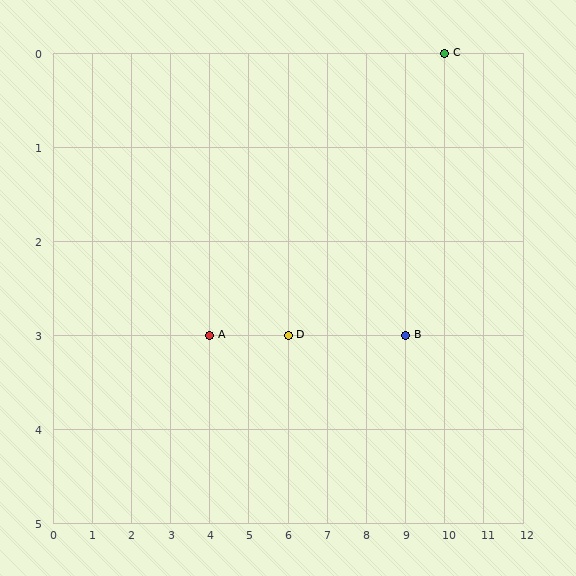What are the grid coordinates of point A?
Point A is at grid coordinates (4, 3).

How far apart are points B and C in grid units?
Points B and C are 1 column and 3 rows apart (about 3.2 grid units diagonally).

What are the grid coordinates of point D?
Point D is at grid coordinates (6, 3).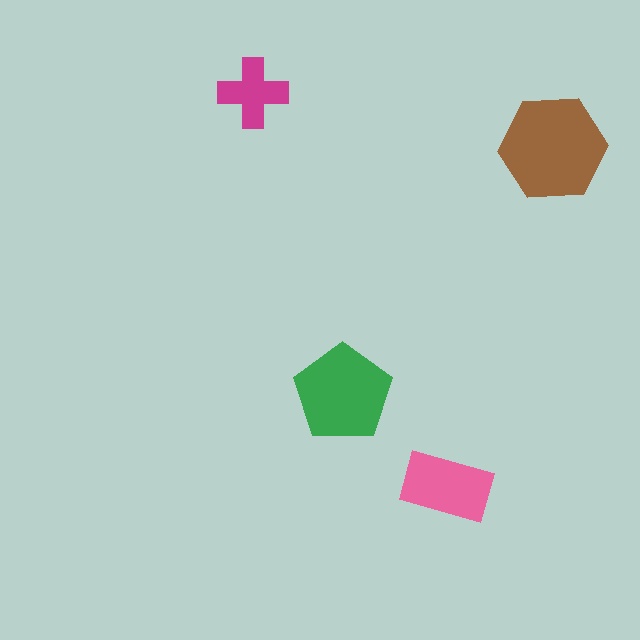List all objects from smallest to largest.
The magenta cross, the pink rectangle, the green pentagon, the brown hexagon.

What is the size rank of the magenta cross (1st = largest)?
4th.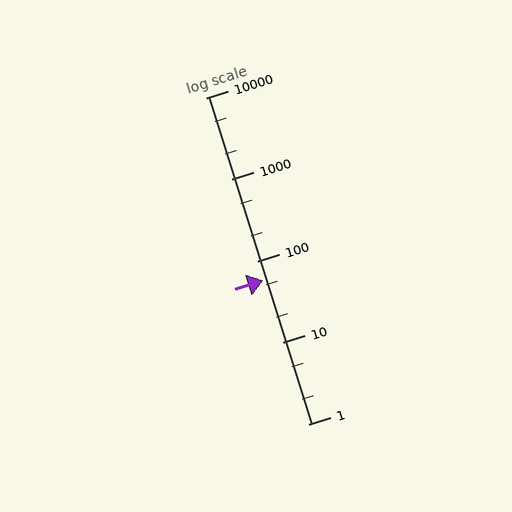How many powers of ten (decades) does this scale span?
The scale spans 4 decades, from 1 to 10000.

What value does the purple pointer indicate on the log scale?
The pointer indicates approximately 57.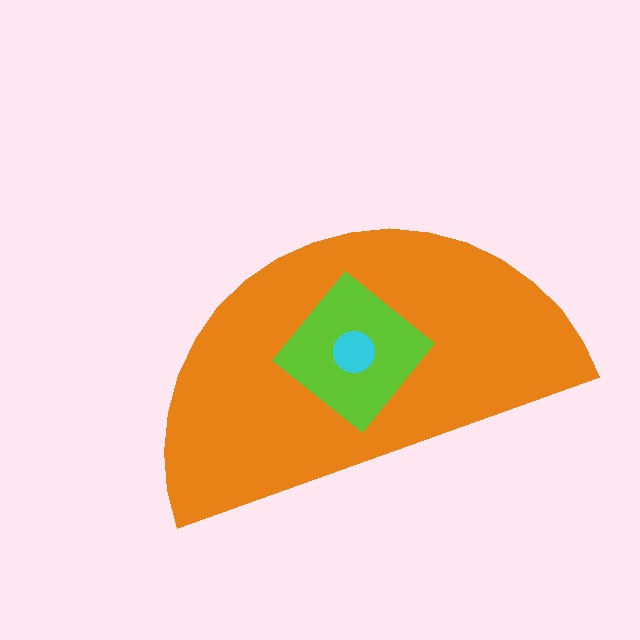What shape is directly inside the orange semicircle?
The lime diamond.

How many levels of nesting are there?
3.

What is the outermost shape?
The orange semicircle.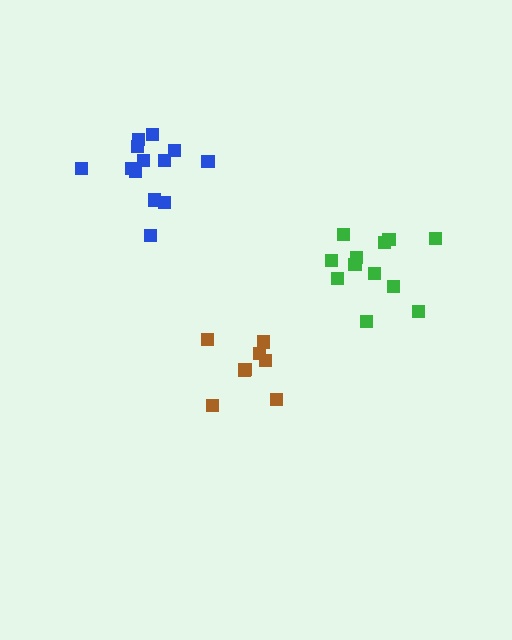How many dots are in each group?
Group 1: 8 dots, Group 2: 13 dots, Group 3: 12 dots (33 total).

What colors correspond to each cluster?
The clusters are colored: brown, blue, green.